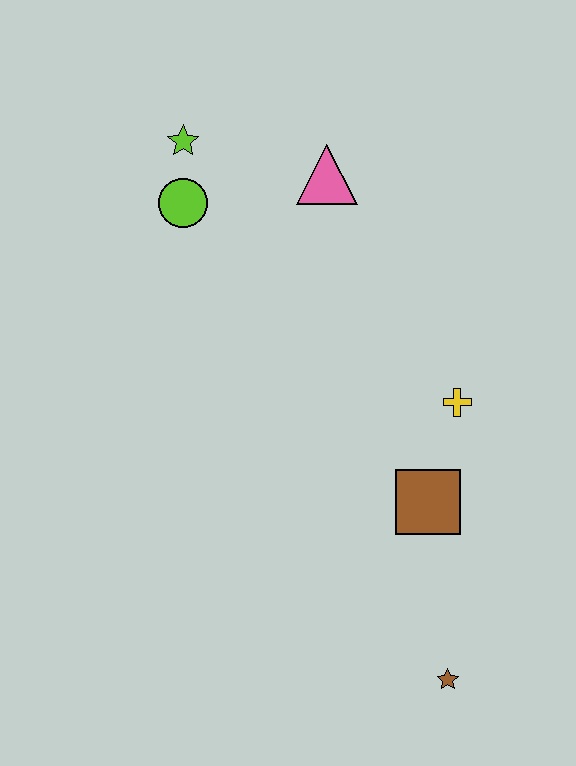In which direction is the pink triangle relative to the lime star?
The pink triangle is to the right of the lime star.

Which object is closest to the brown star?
The brown square is closest to the brown star.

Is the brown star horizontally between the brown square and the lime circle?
No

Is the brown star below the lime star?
Yes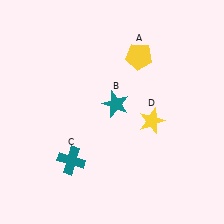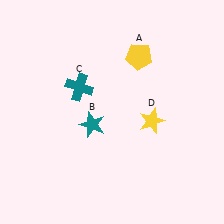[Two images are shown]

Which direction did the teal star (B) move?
The teal star (B) moved left.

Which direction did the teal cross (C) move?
The teal cross (C) moved up.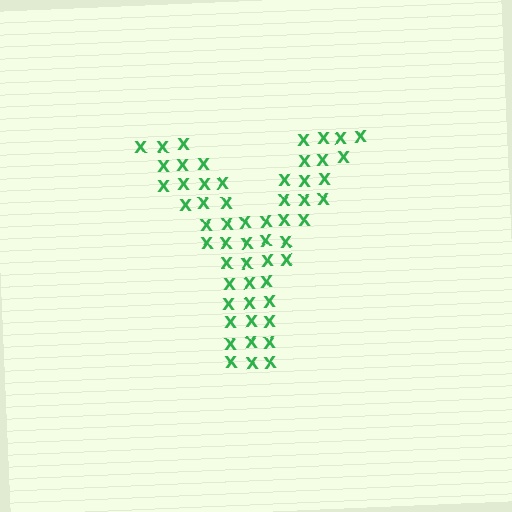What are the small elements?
The small elements are letter X's.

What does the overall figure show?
The overall figure shows the letter Y.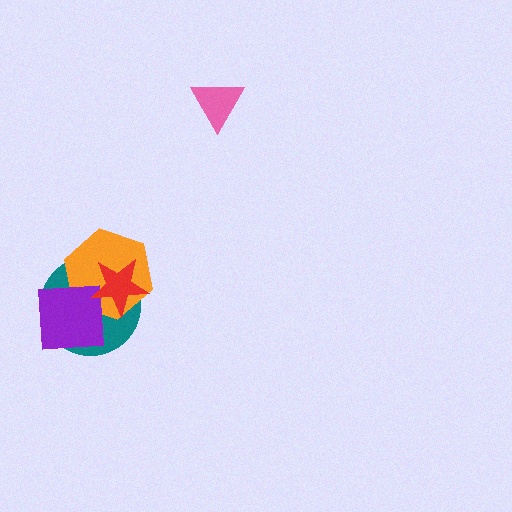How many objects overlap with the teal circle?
3 objects overlap with the teal circle.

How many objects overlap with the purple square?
2 objects overlap with the purple square.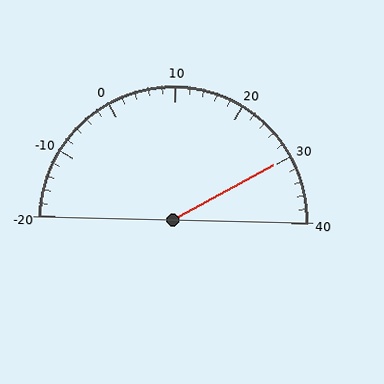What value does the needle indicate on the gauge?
The needle indicates approximately 30.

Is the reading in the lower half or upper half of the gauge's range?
The reading is in the upper half of the range (-20 to 40).